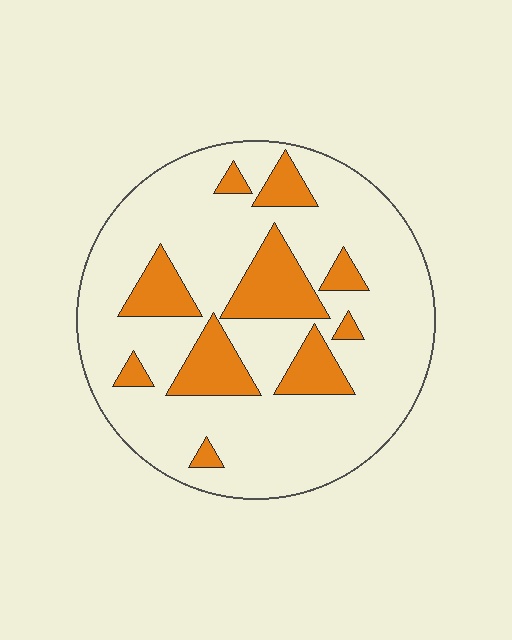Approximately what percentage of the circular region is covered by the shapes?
Approximately 20%.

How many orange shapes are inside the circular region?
10.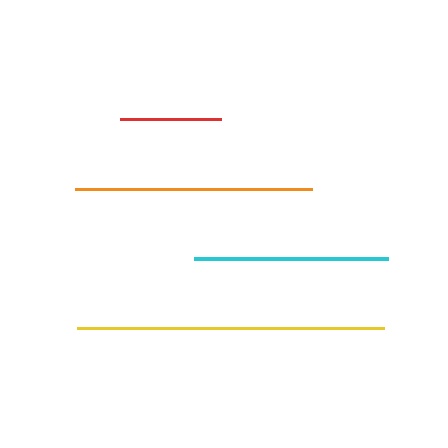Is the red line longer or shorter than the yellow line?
The yellow line is longer than the red line.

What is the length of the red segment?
The red segment is approximately 101 pixels long.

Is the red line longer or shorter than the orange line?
The orange line is longer than the red line.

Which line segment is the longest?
The yellow line is the longest at approximately 307 pixels.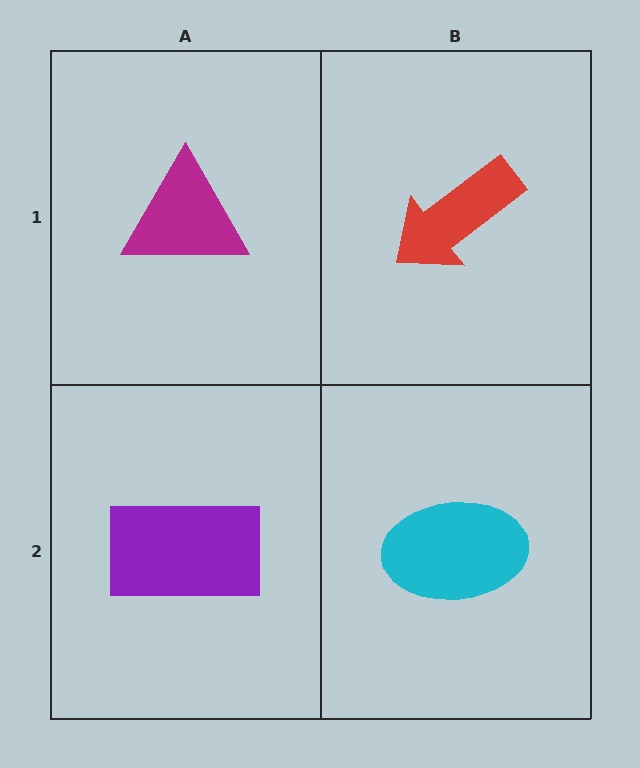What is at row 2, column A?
A purple rectangle.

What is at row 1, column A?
A magenta triangle.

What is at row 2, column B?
A cyan ellipse.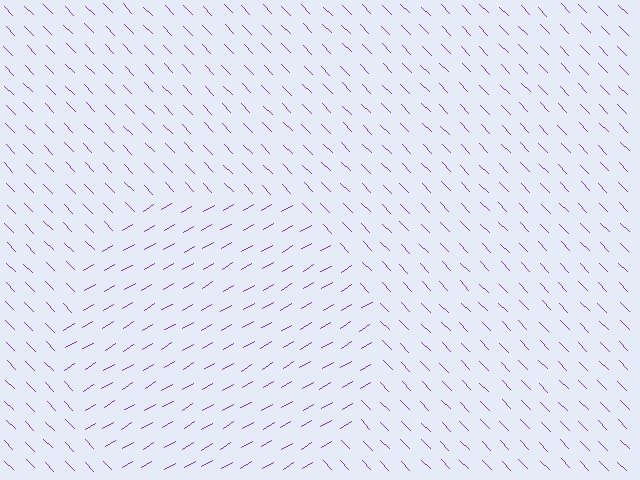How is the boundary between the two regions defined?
The boundary is defined purely by a change in line orientation (approximately 76 degrees difference). All lines are the same color and thickness.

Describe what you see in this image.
The image is filled with small purple line segments. A circle region in the image has lines oriented differently from the surrounding lines, creating a visible texture boundary.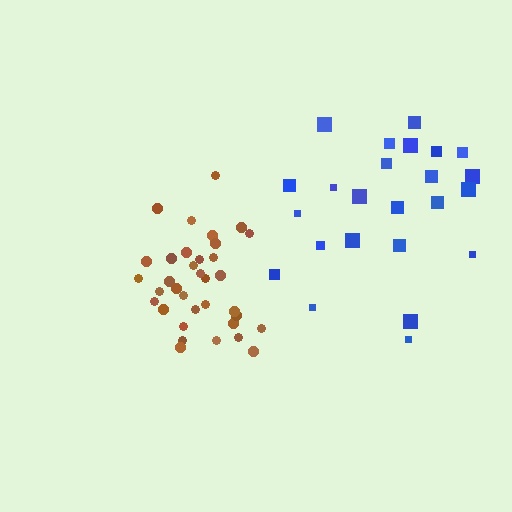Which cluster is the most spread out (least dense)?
Blue.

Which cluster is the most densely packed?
Brown.